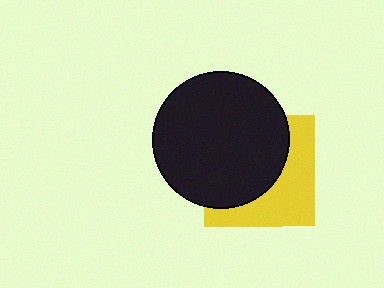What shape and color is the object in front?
The object in front is a black circle.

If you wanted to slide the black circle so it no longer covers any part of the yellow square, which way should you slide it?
Slide it toward the upper-left — that is the most direct way to separate the two shapes.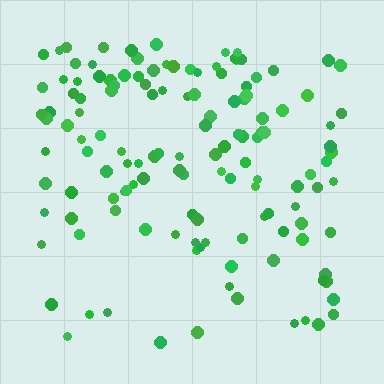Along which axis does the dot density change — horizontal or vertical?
Vertical.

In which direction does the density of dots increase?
From bottom to top, with the top side densest.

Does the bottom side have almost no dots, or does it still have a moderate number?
Still a moderate number, just noticeably fewer than the top.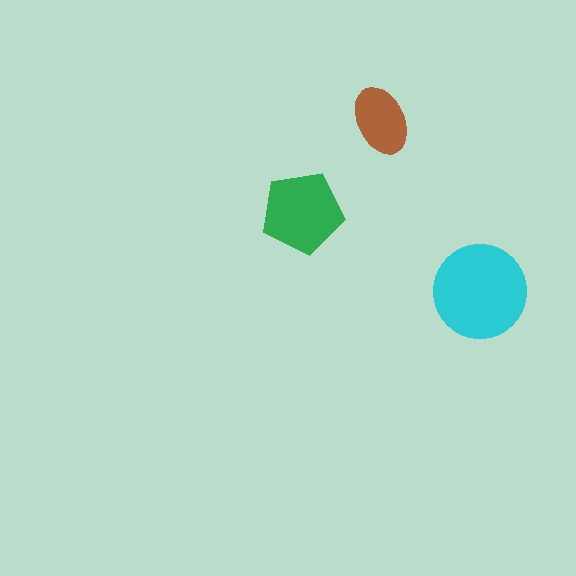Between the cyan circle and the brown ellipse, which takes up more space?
The cyan circle.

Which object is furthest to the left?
The green pentagon is leftmost.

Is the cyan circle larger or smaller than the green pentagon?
Larger.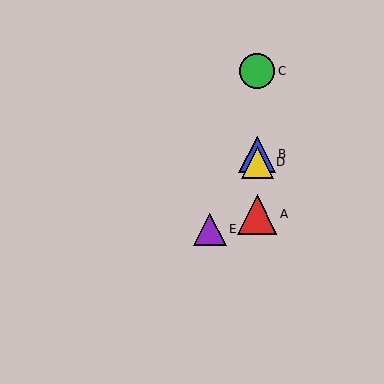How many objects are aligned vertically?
4 objects (A, B, C, D) are aligned vertically.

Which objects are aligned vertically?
Objects A, B, C, D are aligned vertically.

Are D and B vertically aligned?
Yes, both are at x≈257.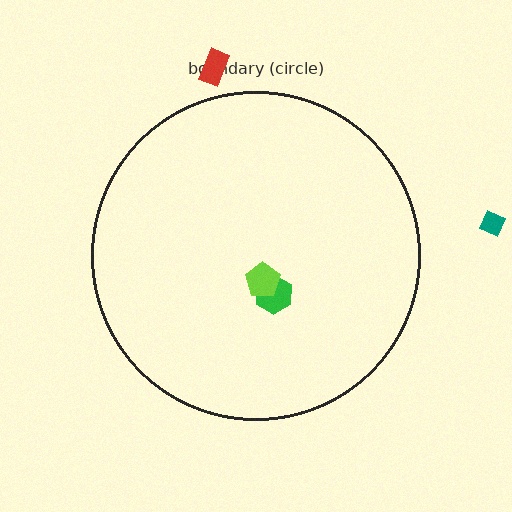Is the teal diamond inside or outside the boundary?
Outside.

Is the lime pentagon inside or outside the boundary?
Inside.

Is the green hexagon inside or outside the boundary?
Inside.